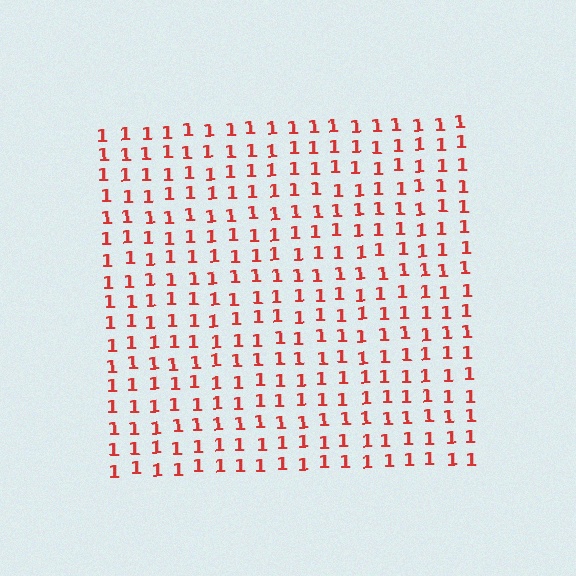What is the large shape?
The large shape is a square.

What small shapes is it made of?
It is made of small digit 1's.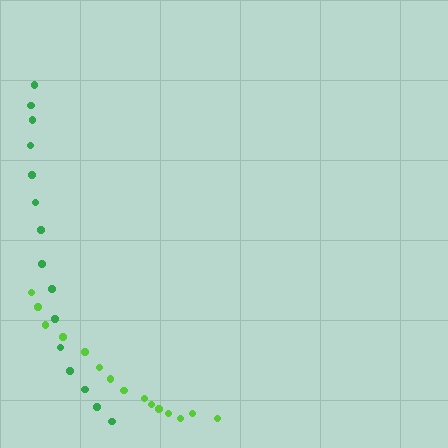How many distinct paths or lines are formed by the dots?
There are 2 distinct paths.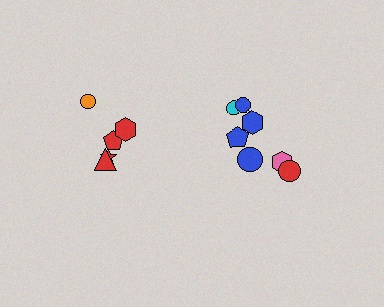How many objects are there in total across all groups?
There are 12 objects.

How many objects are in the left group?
There are 5 objects.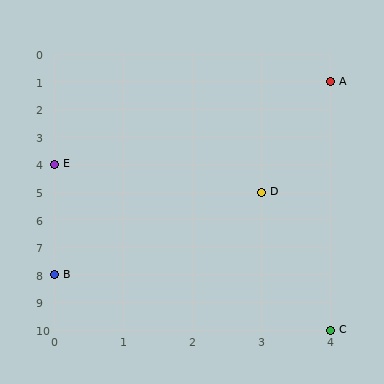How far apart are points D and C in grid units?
Points D and C are 1 column and 5 rows apart (about 5.1 grid units diagonally).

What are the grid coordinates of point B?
Point B is at grid coordinates (0, 8).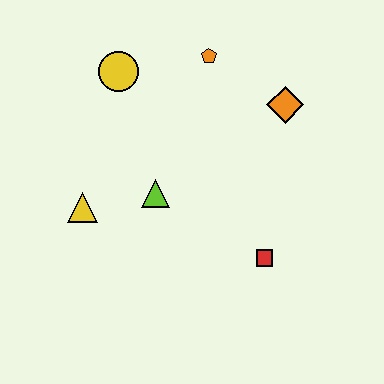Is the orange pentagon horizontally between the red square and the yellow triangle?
Yes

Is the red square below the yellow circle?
Yes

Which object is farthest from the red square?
The yellow circle is farthest from the red square.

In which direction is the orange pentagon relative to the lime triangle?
The orange pentagon is above the lime triangle.